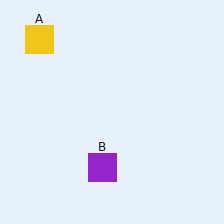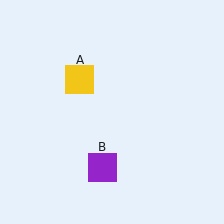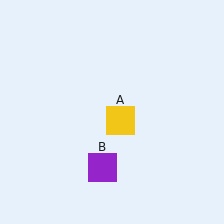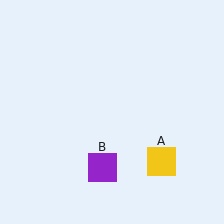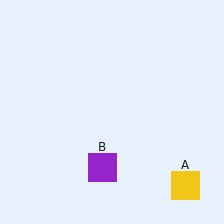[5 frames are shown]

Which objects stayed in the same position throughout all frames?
Purple square (object B) remained stationary.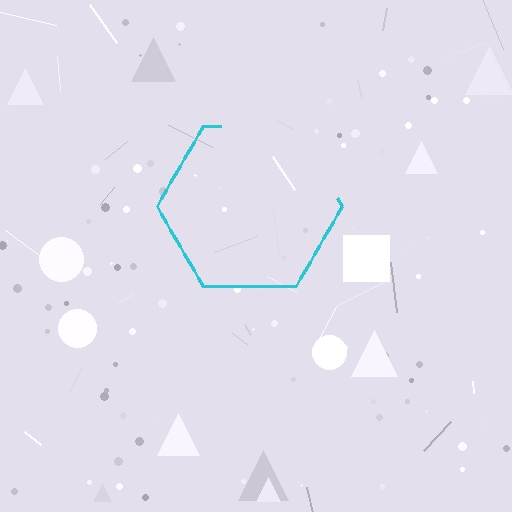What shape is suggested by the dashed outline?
The dashed outline suggests a hexagon.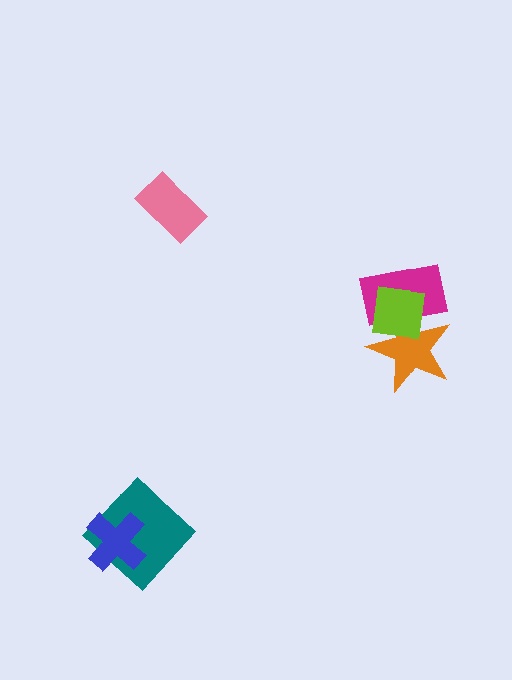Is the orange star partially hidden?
Yes, it is partially covered by another shape.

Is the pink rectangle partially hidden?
No, no other shape covers it.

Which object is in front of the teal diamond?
The blue cross is in front of the teal diamond.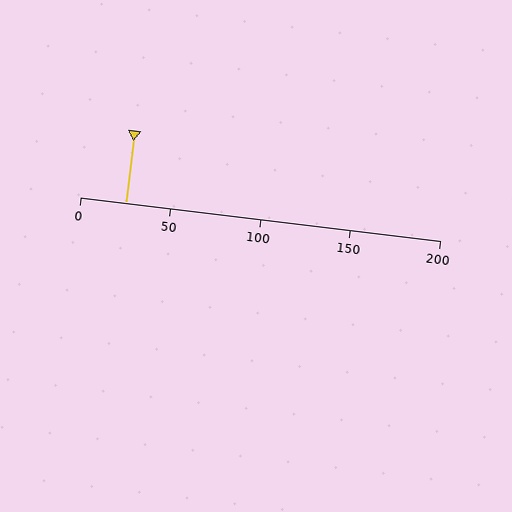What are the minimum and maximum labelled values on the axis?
The axis runs from 0 to 200.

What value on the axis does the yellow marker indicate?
The marker indicates approximately 25.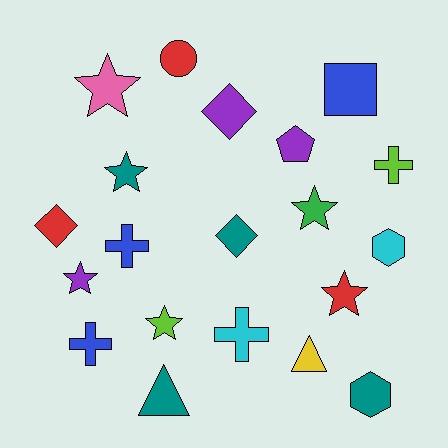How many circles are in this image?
There is 1 circle.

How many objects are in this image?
There are 20 objects.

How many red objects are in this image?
There are 3 red objects.